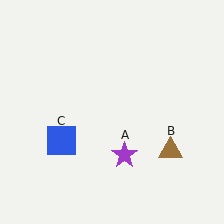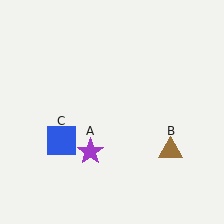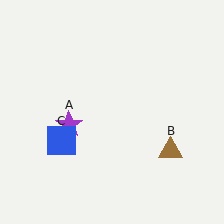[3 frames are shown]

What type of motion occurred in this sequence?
The purple star (object A) rotated clockwise around the center of the scene.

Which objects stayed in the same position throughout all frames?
Brown triangle (object B) and blue square (object C) remained stationary.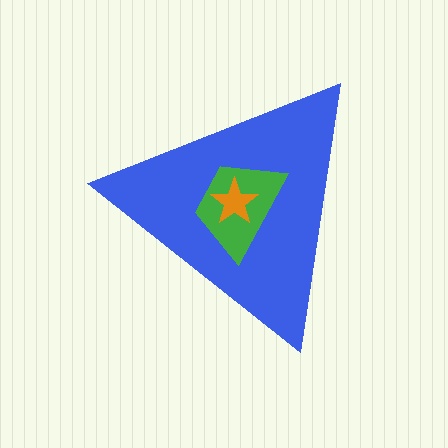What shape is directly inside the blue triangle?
The green trapezoid.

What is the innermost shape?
The orange star.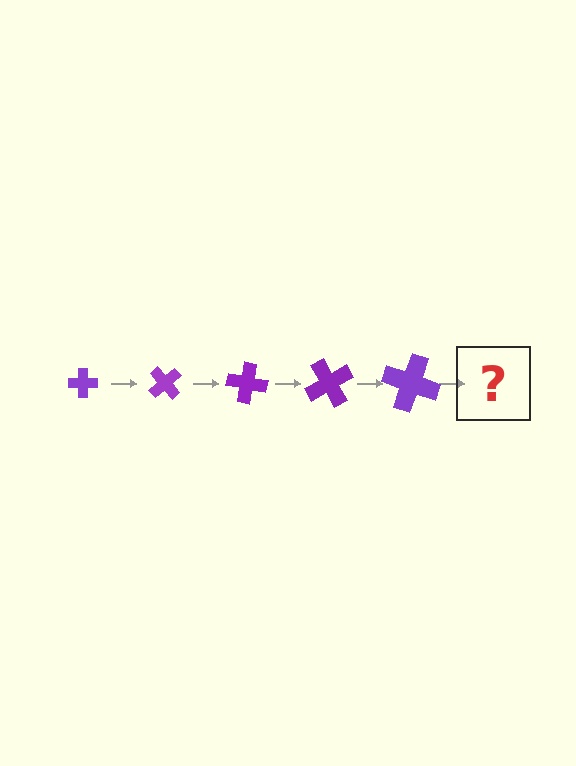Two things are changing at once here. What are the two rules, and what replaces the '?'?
The two rules are that the cross grows larger each step and it rotates 50 degrees each step. The '?' should be a cross, larger than the previous one and rotated 250 degrees from the start.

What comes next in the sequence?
The next element should be a cross, larger than the previous one and rotated 250 degrees from the start.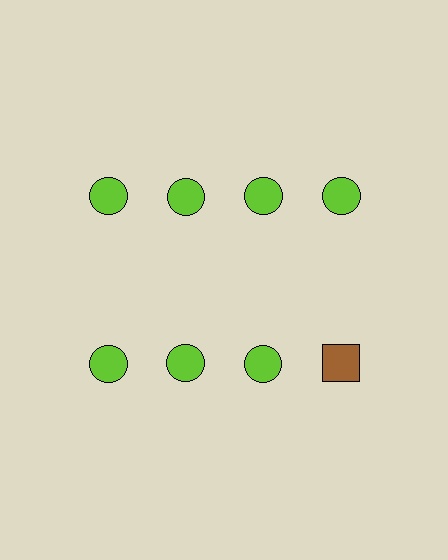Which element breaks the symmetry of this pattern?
The brown square in the second row, second from right column breaks the symmetry. All other shapes are lime circles.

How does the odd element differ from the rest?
It differs in both color (brown instead of lime) and shape (square instead of circle).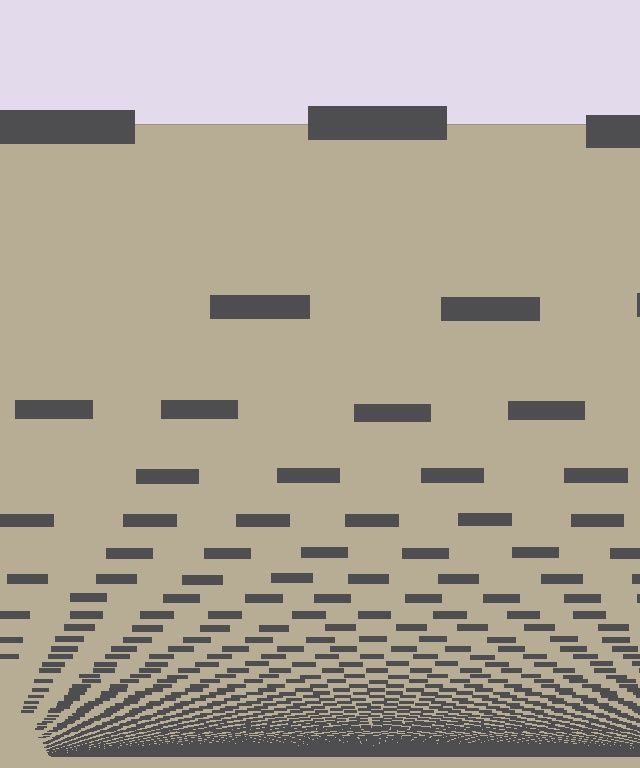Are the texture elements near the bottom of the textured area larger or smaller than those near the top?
Smaller. The gradient is inverted — elements near the bottom are smaller and denser.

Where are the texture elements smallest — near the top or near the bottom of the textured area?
Near the bottom.